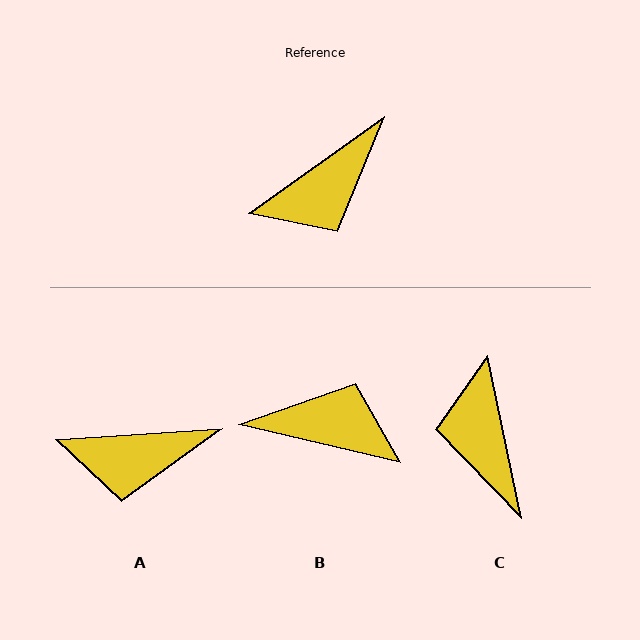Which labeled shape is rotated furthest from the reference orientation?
B, about 131 degrees away.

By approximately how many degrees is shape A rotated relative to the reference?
Approximately 32 degrees clockwise.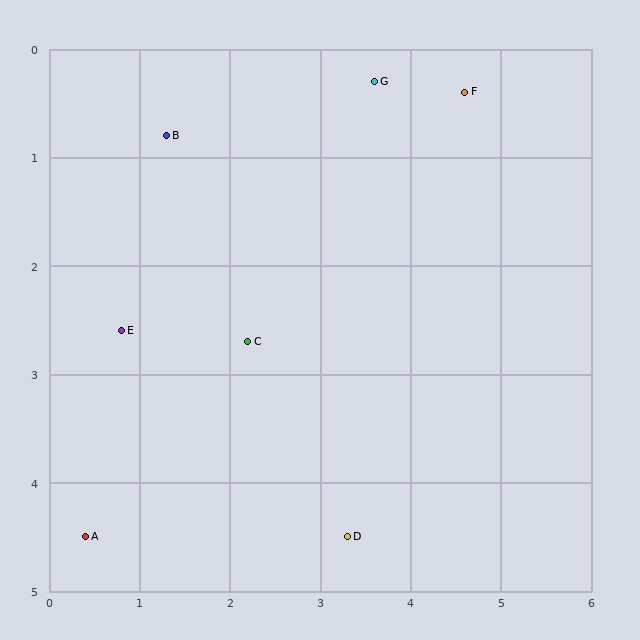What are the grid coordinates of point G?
Point G is at approximately (3.6, 0.3).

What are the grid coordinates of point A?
Point A is at approximately (0.4, 4.5).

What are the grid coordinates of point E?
Point E is at approximately (0.8, 2.6).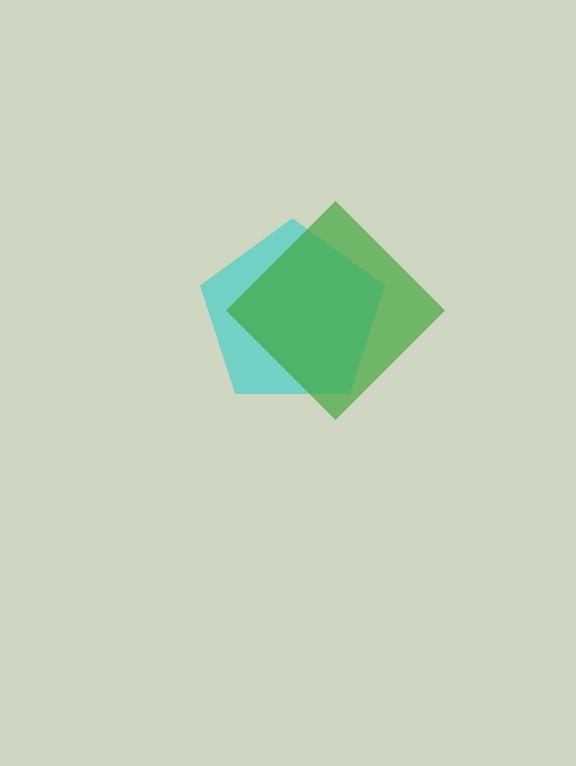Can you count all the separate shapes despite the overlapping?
Yes, there are 2 separate shapes.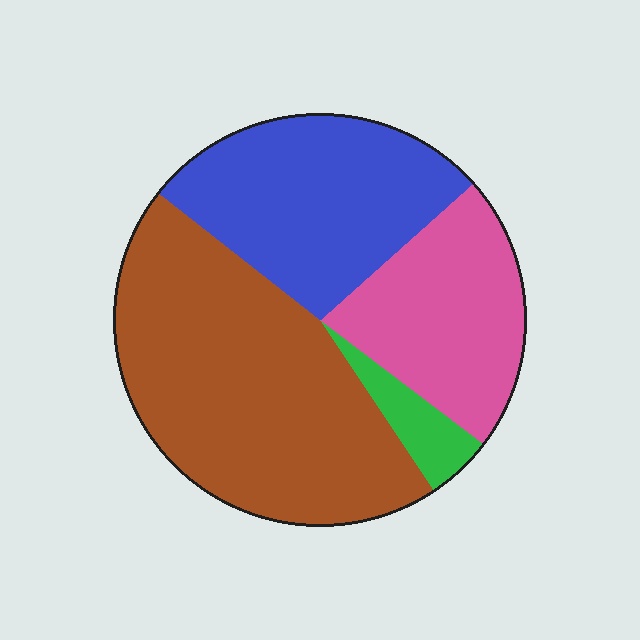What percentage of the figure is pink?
Pink takes up about one fifth (1/5) of the figure.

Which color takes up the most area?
Brown, at roughly 45%.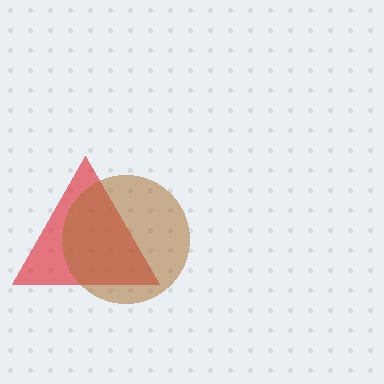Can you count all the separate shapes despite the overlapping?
Yes, there are 2 separate shapes.